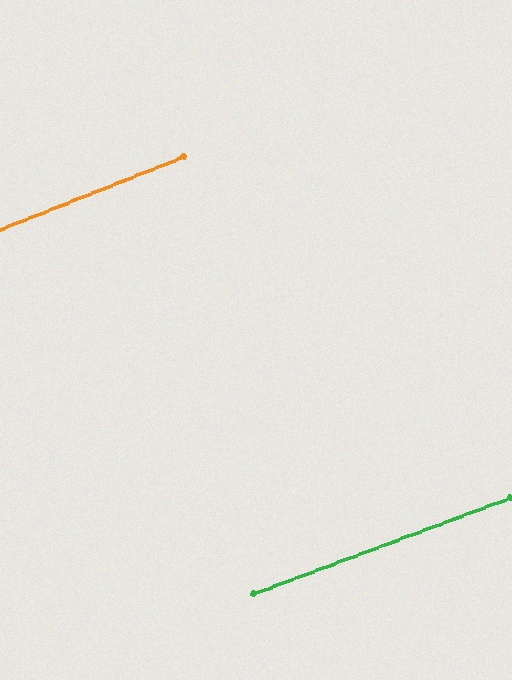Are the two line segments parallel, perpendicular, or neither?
Parallel — their directions differ by only 1.1°.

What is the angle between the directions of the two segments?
Approximately 1 degree.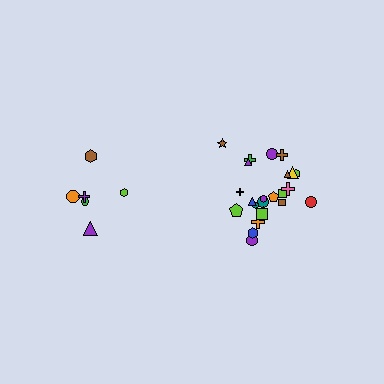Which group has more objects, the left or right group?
The right group.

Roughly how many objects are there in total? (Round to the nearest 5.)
Roughly 30 objects in total.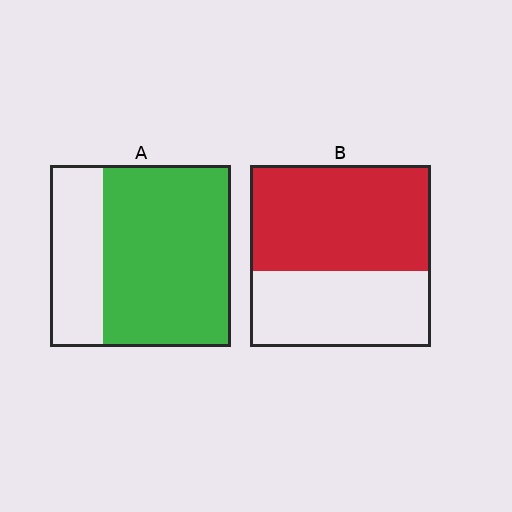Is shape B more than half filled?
Yes.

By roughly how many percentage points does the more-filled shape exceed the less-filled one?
By roughly 10 percentage points (A over B).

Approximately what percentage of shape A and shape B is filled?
A is approximately 70% and B is approximately 60%.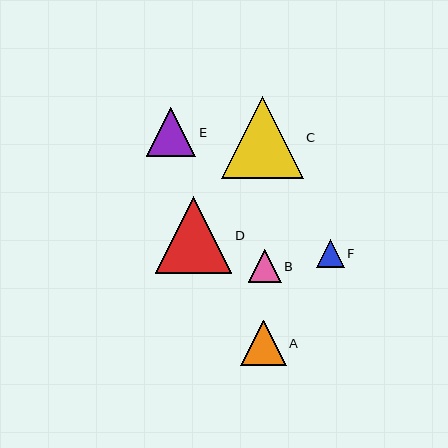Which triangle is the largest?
Triangle C is the largest with a size of approximately 82 pixels.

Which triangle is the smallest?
Triangle F is the smallest with a size of approximately 28 pixels.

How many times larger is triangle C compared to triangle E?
Triangle C is approximately 1.7 times the size of triangle E.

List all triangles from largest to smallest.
From largest to smallest: C, D, E, A, B, F.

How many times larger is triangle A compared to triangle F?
Triangle A is approximately 1.6 times the size of triangle F.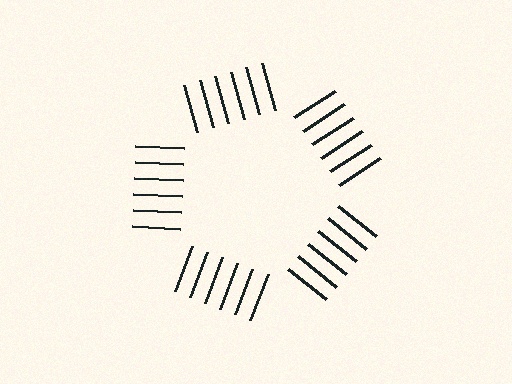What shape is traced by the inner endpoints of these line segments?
An illusory pentagon — the line segments terminate on its edges but no continuous stroke is drawn.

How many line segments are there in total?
30 — 6 along each of the 5 edges.